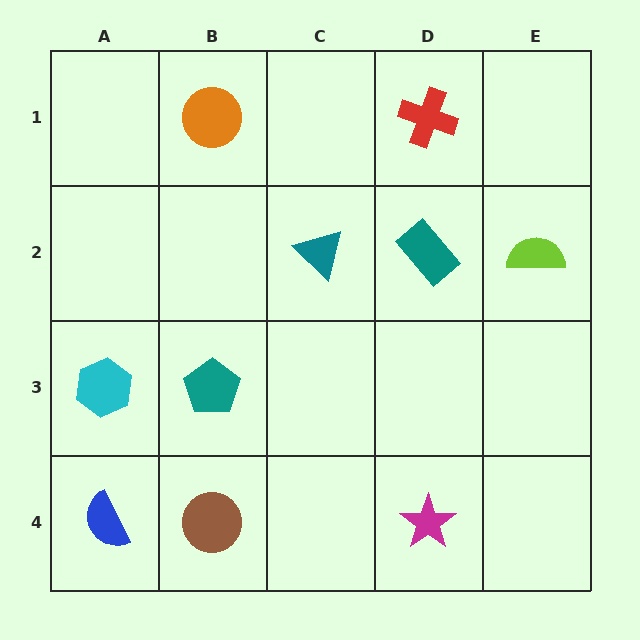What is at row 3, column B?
A teal pentagon.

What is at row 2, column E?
A lime semicircle.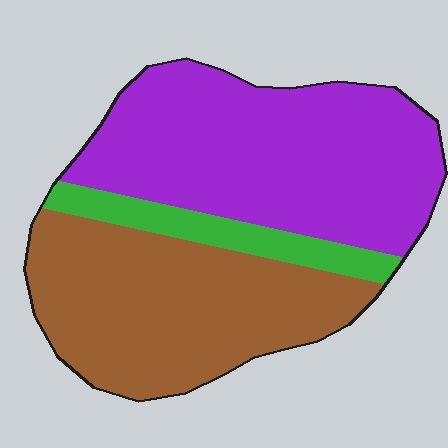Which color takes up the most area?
Purple, at roughly 50%.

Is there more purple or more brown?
Purple.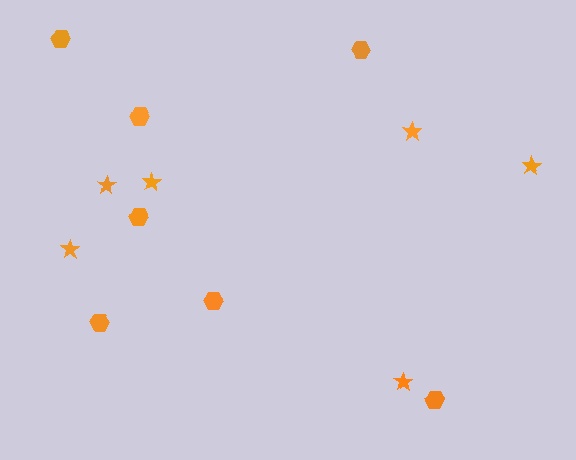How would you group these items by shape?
There are 2 groups: one group of hexagons (7) and one group of stars (6).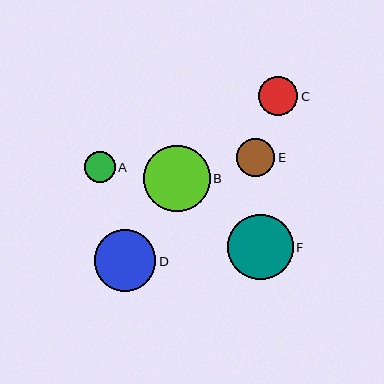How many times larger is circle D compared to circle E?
Circle D is approximately 1.6 times the size of circle E.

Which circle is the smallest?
Circle A is the smallest with a size of approximately 31 pixels.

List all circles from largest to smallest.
From largest to smallest: B, F, D, C, E, A.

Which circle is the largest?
Circle B is the largest with a size of approximately 66 pixels.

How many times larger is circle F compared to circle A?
Circle F is approximately 2.1 times the size of circle A.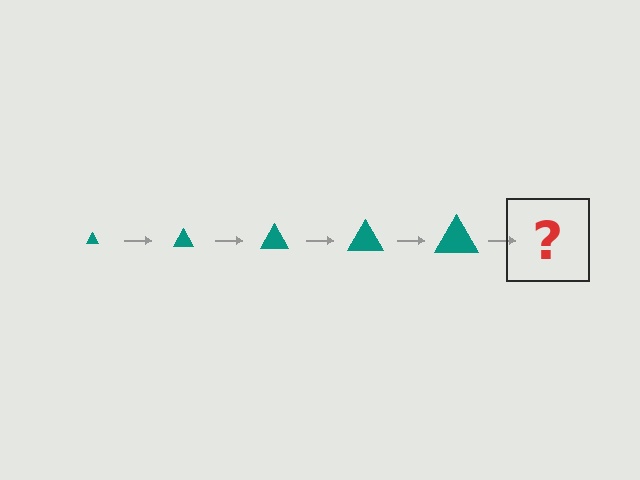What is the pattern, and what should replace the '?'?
The pattern is that the triangle gets progressively larger each step. The '?' should be a teal triangle, larger than the previous one.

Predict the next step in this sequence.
The next step is a teal triangle, larger than the previous one.